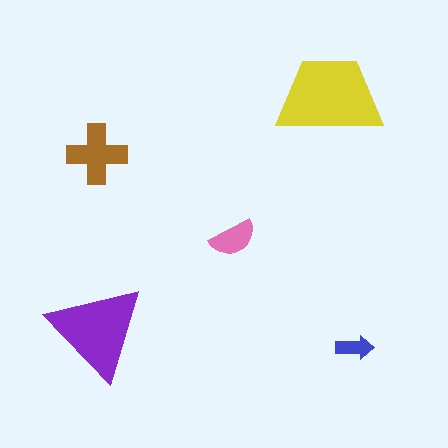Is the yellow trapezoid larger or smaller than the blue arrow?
Larger.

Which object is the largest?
The yellow trapezoid.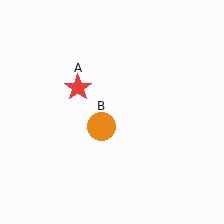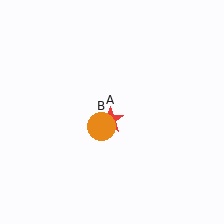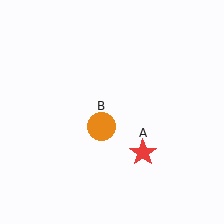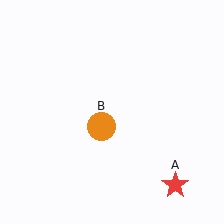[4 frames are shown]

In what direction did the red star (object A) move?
The red star (object A) moved down and to the right.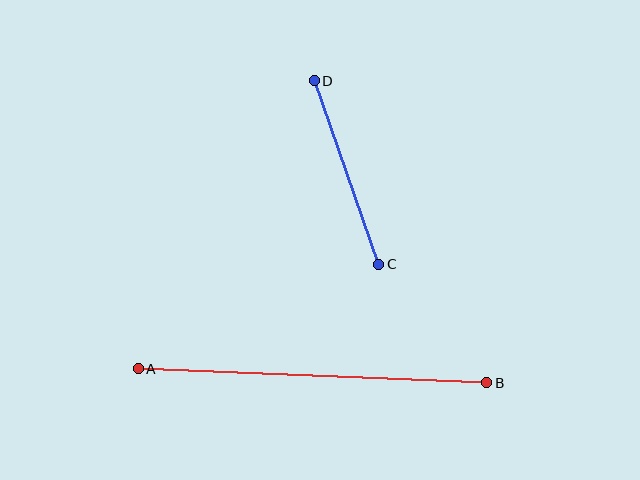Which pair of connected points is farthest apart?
Points A and B are farthest apart.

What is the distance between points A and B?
The distance is approximately 349 pixels.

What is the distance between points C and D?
The distance is approximately 195 pixels.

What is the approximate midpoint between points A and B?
The midpoint is at approximately (313, 376) pixels.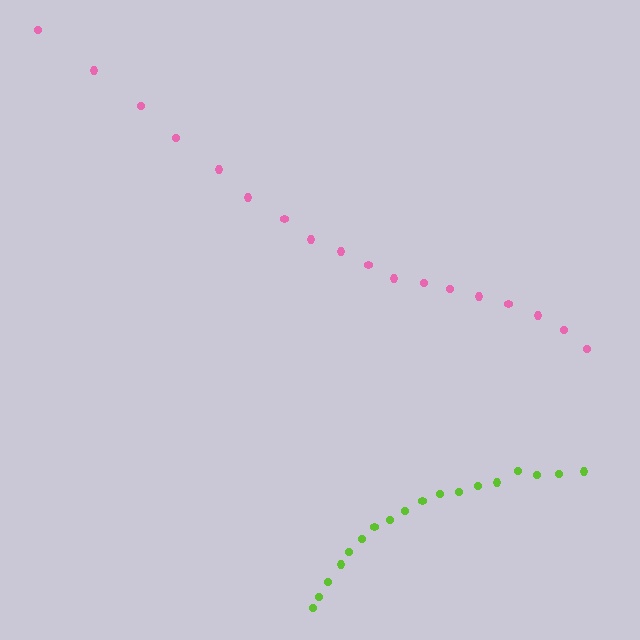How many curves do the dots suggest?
There are 2 distinct paths.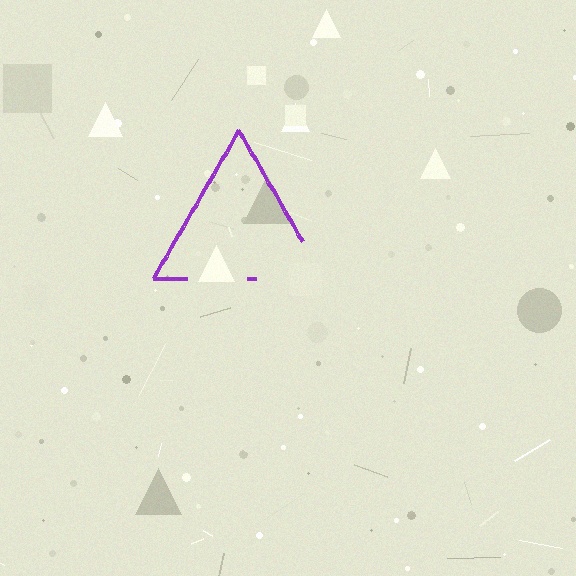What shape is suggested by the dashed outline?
The dashed outline suggests a triangle.